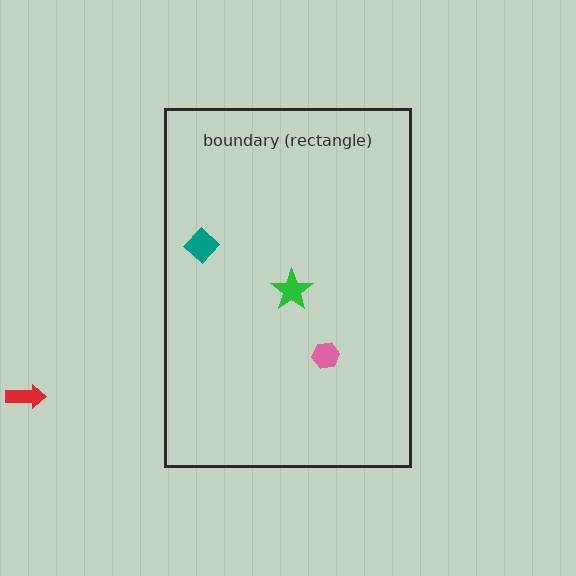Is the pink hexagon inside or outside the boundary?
Inside.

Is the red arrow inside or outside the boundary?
Outside.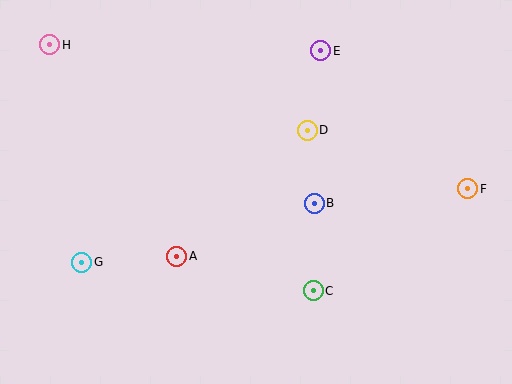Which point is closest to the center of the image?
Point B at (314, 203) is closest to the center.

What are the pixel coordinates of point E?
Point E is at (321, 51).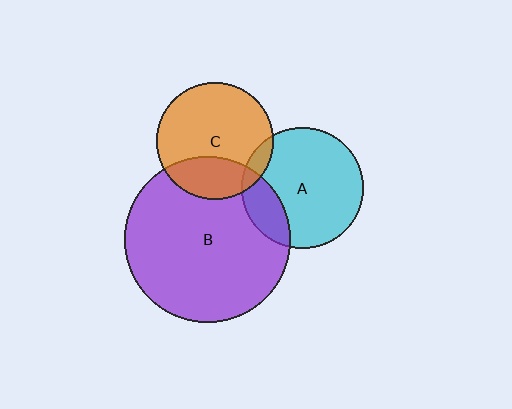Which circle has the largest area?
Circle B (purple).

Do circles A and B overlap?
Yes.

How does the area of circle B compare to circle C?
Approximately 2.0 times.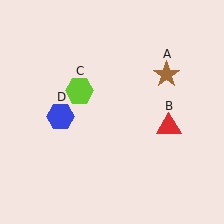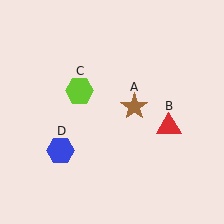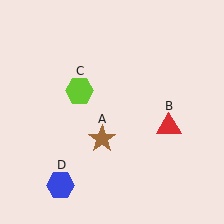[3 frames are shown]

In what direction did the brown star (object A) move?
The brown star (object A) moved down and to the left.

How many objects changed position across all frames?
2 objects changed position: brown star (object A), blue hexagon (object D).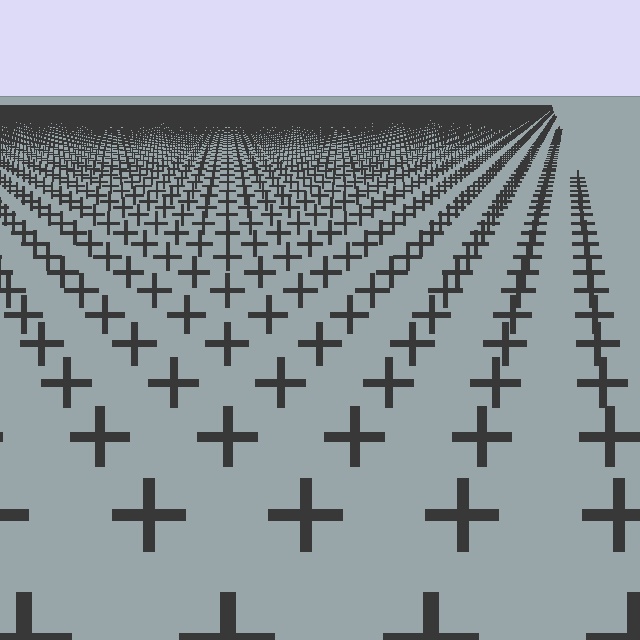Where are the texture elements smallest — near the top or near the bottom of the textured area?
Near the top.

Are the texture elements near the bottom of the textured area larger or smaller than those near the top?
Larger. Near the bottom, elements are closer to the viewer and appear at a bigger on-screen size.